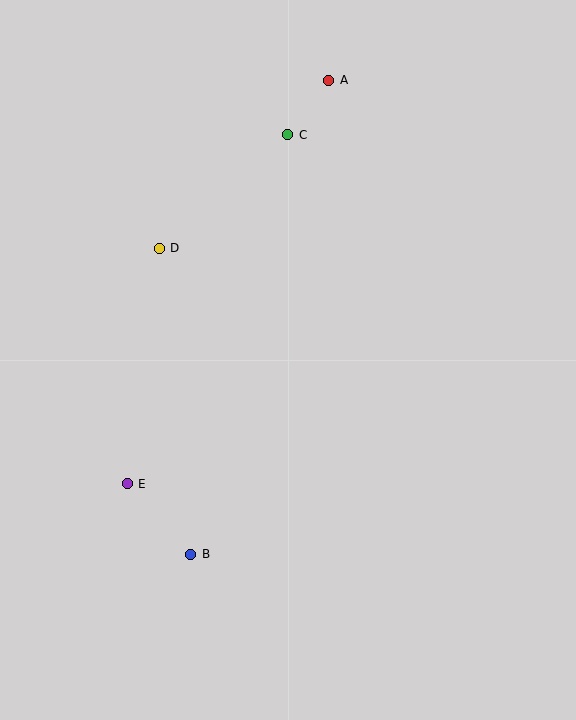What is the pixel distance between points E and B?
The distance between E and B is 95 pixels.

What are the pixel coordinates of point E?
Point E is at (127, 484).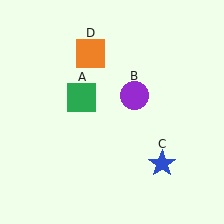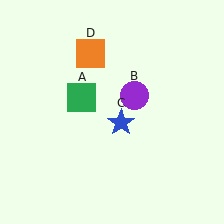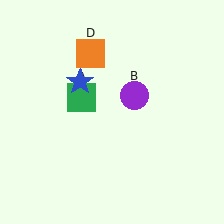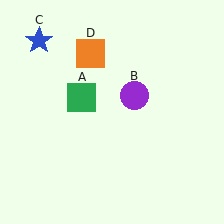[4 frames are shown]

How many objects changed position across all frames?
1 object changed position: blue star (object C).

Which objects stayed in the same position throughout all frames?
Green square (object A) and purple circle (object B) and orange square (object D) remained stationary.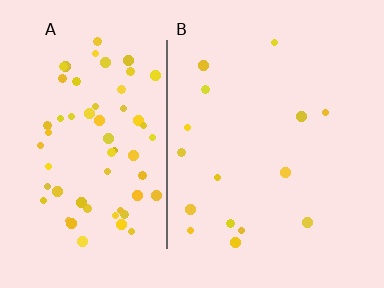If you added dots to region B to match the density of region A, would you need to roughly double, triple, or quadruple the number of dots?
Approximately quadruple.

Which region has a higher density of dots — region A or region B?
A (the left).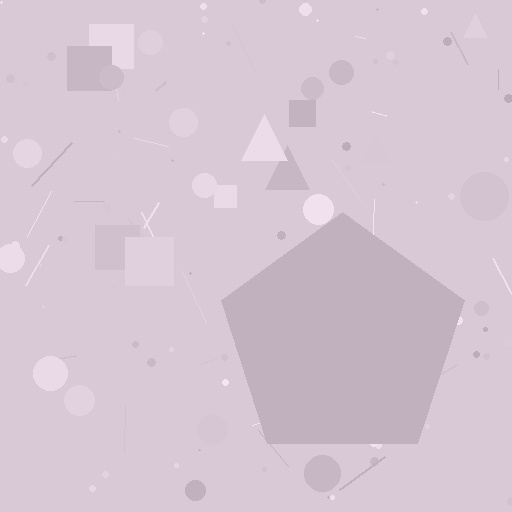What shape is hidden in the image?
A pentagon is hidden in the image.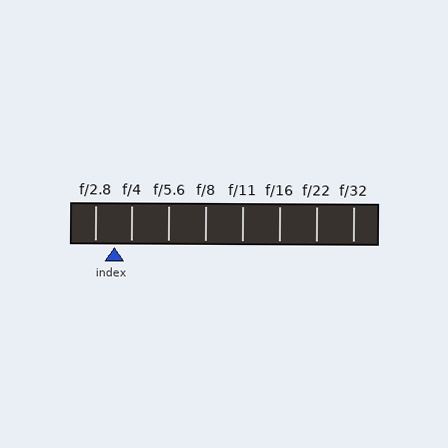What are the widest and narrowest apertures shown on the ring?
The widest aperture shown is f/2.8 and the narrowest is f/32.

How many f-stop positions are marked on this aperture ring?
There are 8 f-stop positions marked.